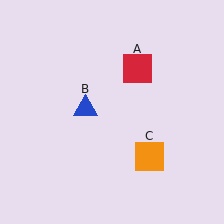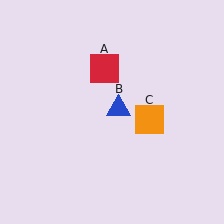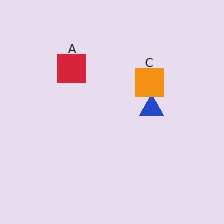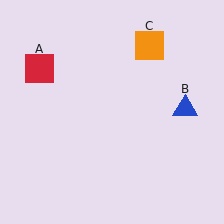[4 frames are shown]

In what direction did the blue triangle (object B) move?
The blue triangle (object B) moved right.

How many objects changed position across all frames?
3 objects changed position: red square (object A), blue triangle (object B), orange square (object C).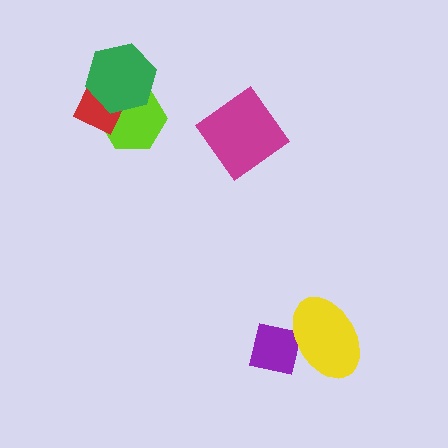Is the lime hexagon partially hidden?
Yes, it is partially covered by another shape.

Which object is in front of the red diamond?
The green hexagon is in front of the red diamond.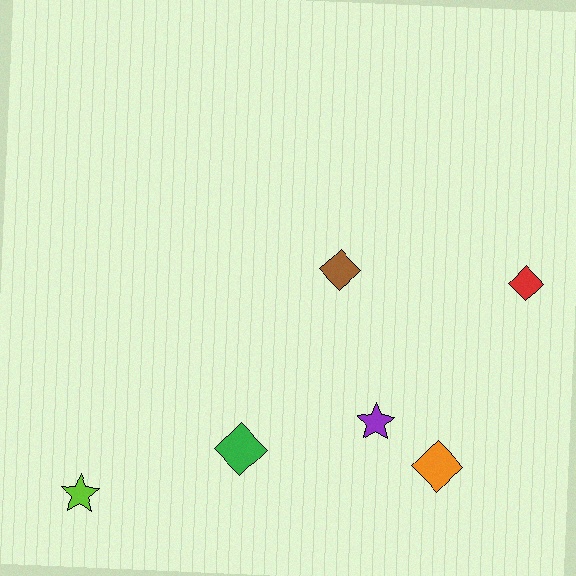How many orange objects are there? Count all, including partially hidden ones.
There is 1 orange object.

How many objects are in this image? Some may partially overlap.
There are 6 objects.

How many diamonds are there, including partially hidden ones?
There are 4 diamonds.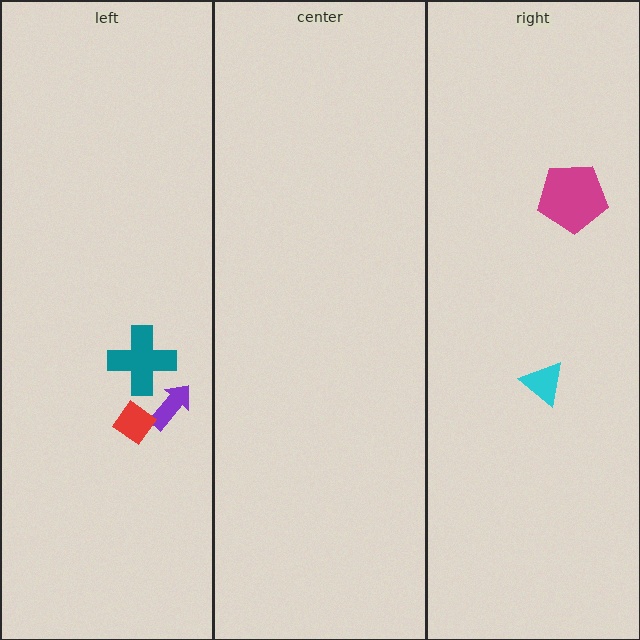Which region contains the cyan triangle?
The right region.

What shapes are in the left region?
The purple arrow, the red diamond, the teal cross.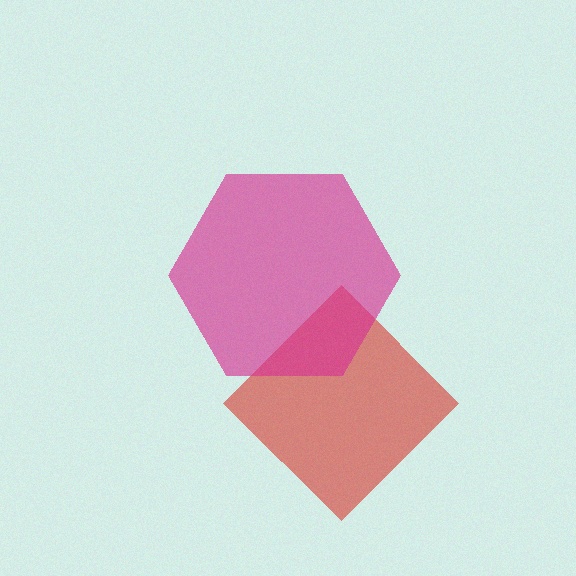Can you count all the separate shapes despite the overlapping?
Yes, there are 2 separate shapes.